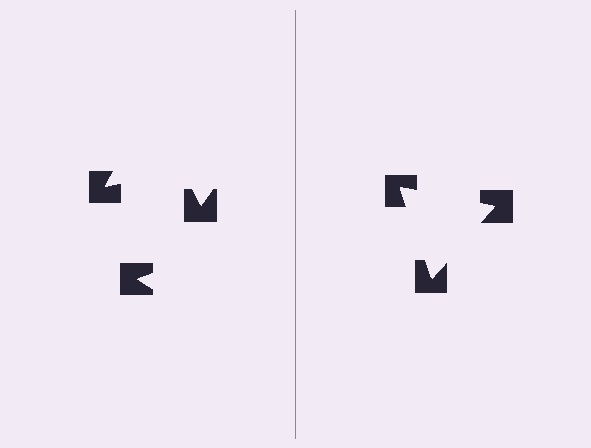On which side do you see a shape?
An illusory triangle appears on the right side. On the left side the wedge cuts are rotated, so no coherent shape forms.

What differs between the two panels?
The notched squares are positioned identically on both sides; only the wedge orientations differ. On the right they align to a triangle; on the left they are misaligned.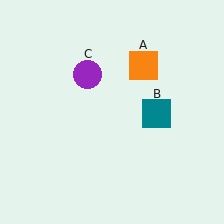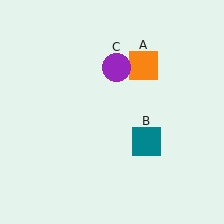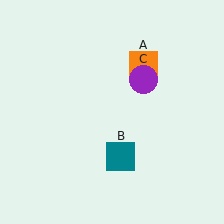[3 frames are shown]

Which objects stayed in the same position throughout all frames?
Orange square (object A) remained stationary.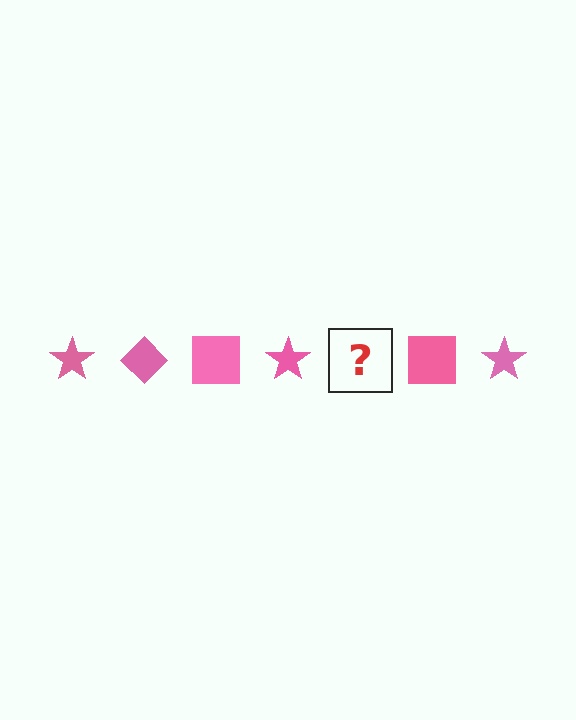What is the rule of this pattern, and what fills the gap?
The rule is that the pattern cycles through star, diamond, square shapes in pink. The gap should be filled with a pink diamond.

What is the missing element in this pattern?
The missing element is a pink diamond.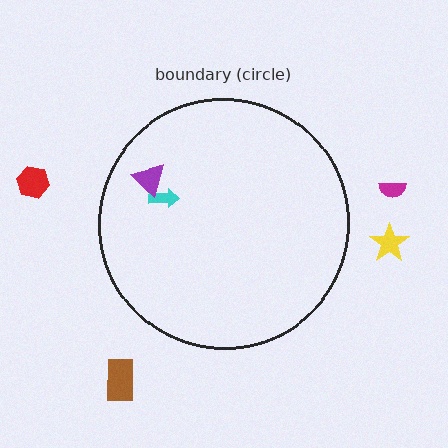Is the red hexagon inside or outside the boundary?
Outside.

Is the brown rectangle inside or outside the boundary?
Outside.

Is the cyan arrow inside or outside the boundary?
Inside.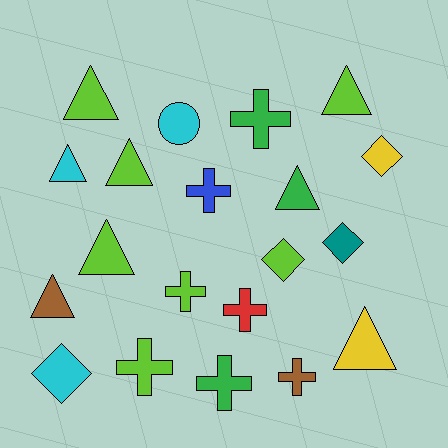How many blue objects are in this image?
There is 1 blue object.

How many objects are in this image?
There are 20 objects.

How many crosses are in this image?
There are 7 crosses.